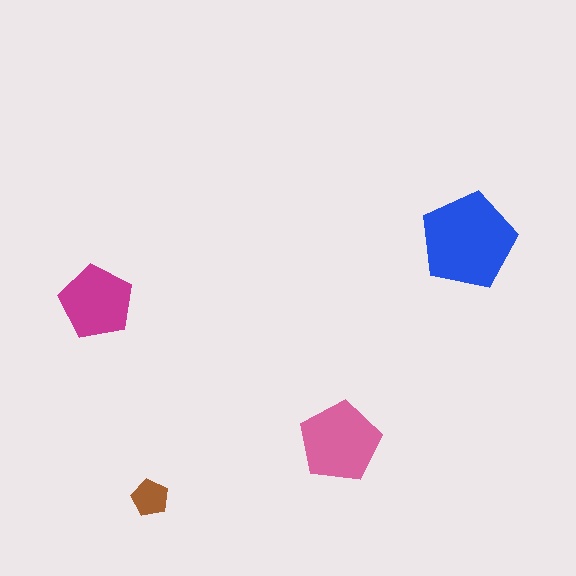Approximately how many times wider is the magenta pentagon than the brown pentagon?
About 2 times wider.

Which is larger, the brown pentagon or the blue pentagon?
The blue one.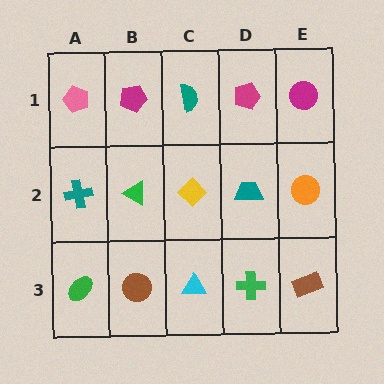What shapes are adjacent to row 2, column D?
A magenta pentagon (row 1, column D), a green cross (row 3, column D), a yellow diamond (row 2, column C), an orange circle (row 2, column E).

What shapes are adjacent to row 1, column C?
A yellow diamond (row 2, column C), a magenta pentagon (row 1, column B), a magenta pentagon (row 1, column D).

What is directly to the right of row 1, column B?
A teal semicircle.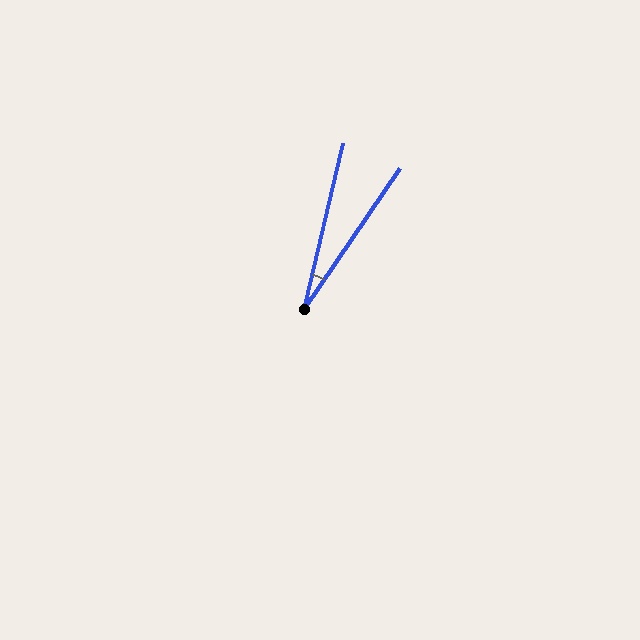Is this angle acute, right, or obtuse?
It is acute.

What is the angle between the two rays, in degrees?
Approximately 21 degrees.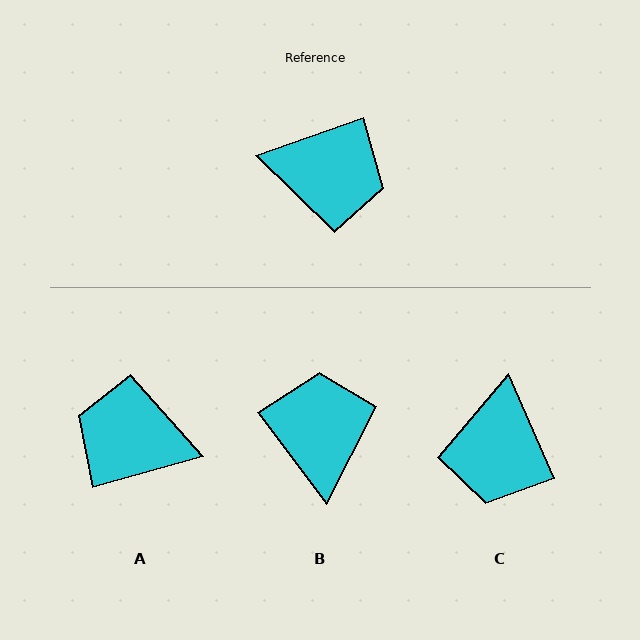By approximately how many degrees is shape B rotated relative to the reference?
Approximately 107 degrees counter-clockwise.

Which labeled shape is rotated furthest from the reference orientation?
A, about 176 degrees away.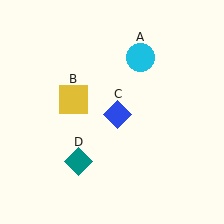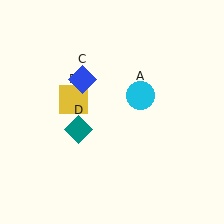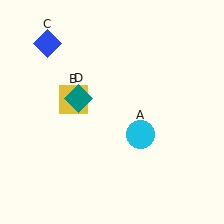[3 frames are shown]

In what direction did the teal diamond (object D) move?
The teal diamond (object D) moved up.